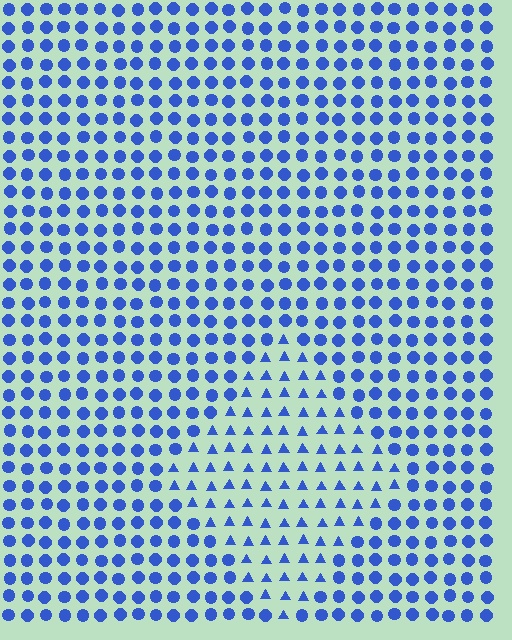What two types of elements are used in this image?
The image uses triangles inside the diamond region and circles outside it.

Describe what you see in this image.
The image is filled with small blue elements arranged in a uniform grid. A diamond-shaped region contains triangles, while the surrounding area contains circles. The boundary is defined purely by the change in element shape.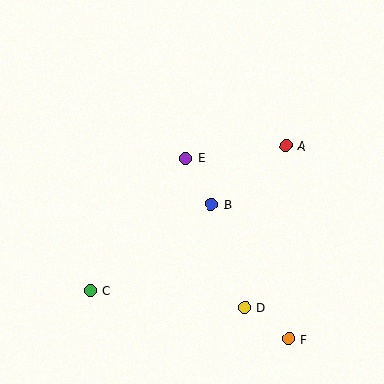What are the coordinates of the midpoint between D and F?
The midpoint between D and F is at (267, 323).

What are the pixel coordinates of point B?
Point B is at (211, 204).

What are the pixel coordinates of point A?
Point A is at (286, 146).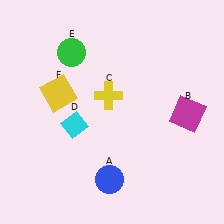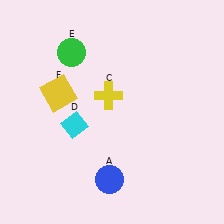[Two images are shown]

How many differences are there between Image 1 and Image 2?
There is 1 difference between the two images.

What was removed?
The magenta square (B) was removed in Image 2.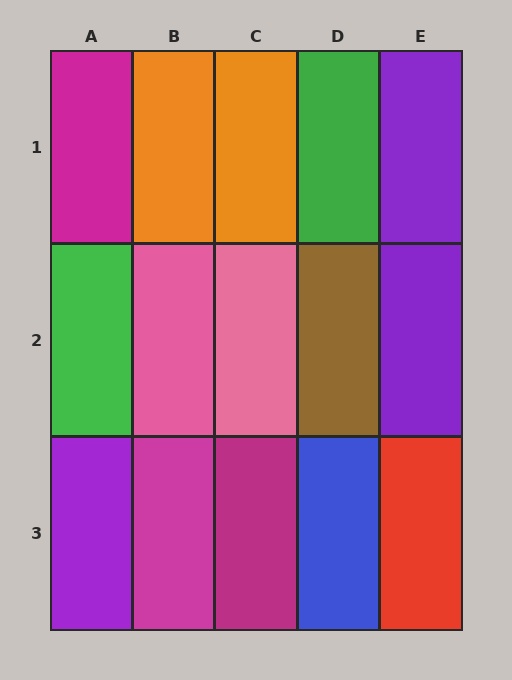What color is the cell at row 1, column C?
Orange.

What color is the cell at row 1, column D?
Green.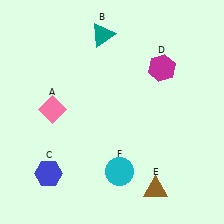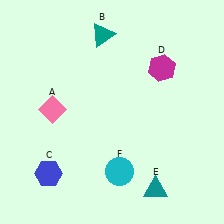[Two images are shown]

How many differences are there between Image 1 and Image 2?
There is 1 difference between the two images.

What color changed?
The triangle (E) changed from brown in Image 1 to teal in Image 2.